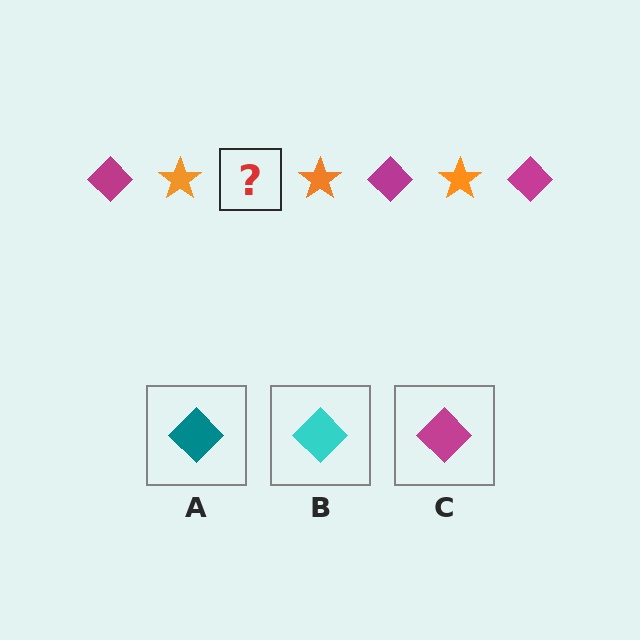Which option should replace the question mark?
Option C.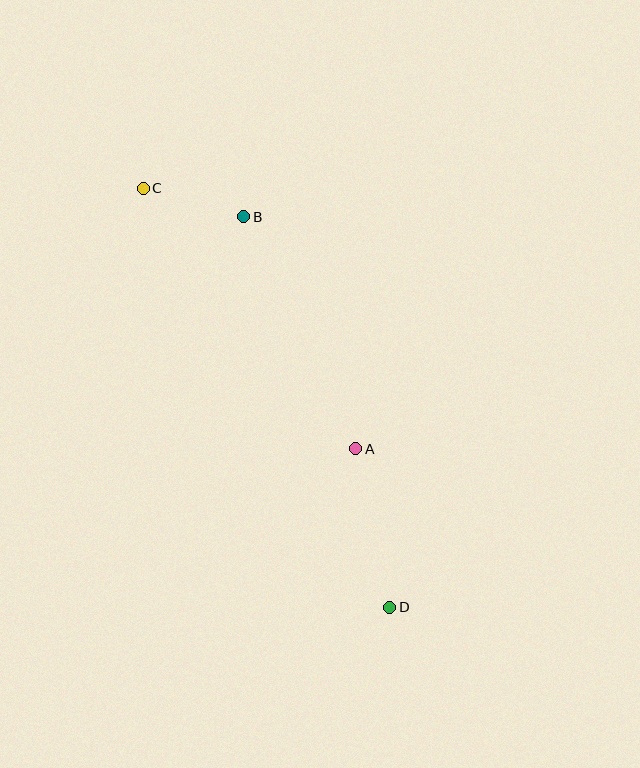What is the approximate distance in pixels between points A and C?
The distance between A and C is approximately 336 pixels.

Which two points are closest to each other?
Points B and C are closest to each other.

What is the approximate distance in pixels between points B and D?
The distance between B and D is approximately 417 pixels.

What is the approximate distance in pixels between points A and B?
The distance between A and B is approximately 258 pixels.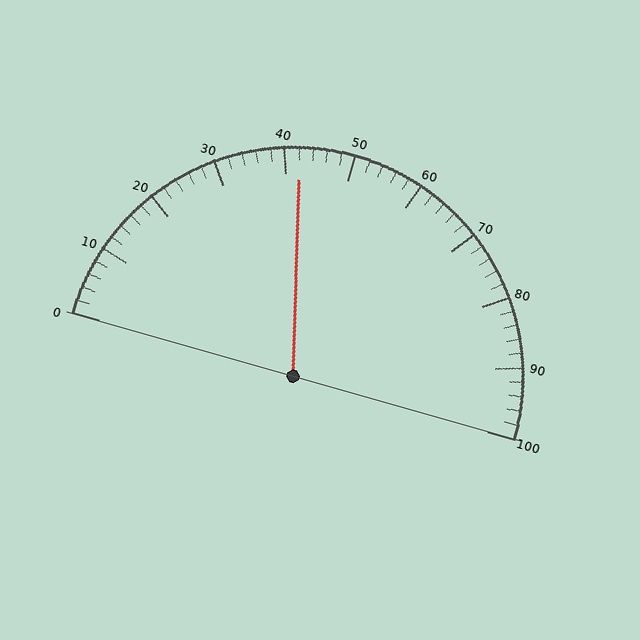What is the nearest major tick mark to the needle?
The nearest major tick mark is 40.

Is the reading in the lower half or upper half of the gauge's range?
The reading is in the lower half of the range (0 to 100).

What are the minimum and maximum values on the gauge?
The gauge ranges from 0 to 100.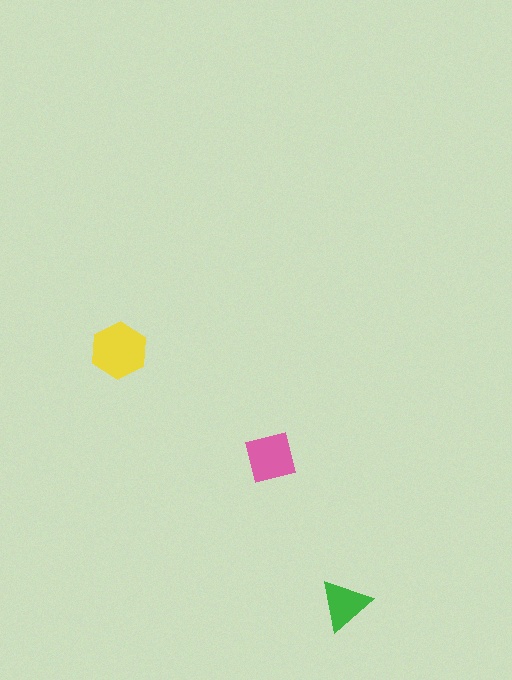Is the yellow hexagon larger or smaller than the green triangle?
Larger.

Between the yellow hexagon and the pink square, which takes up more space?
The yellow hexagon.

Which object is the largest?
The yellow hexagon.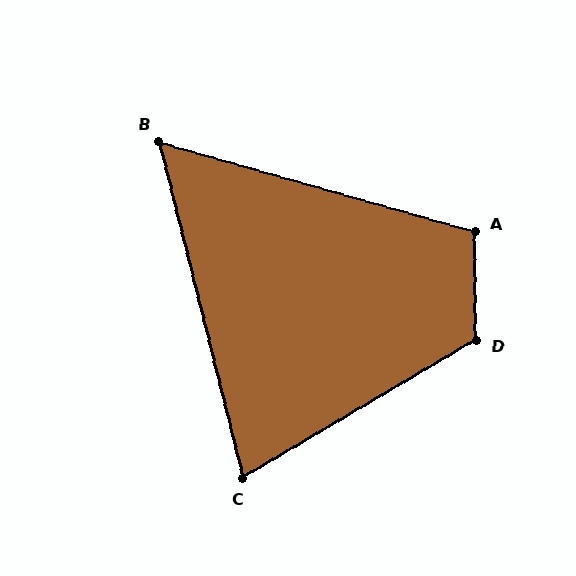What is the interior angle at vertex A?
Approximately 107 degrees (obtuse).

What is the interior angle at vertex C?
Approximately 73 degrees (acute).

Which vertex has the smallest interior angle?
B, at approximately 60 degrees.